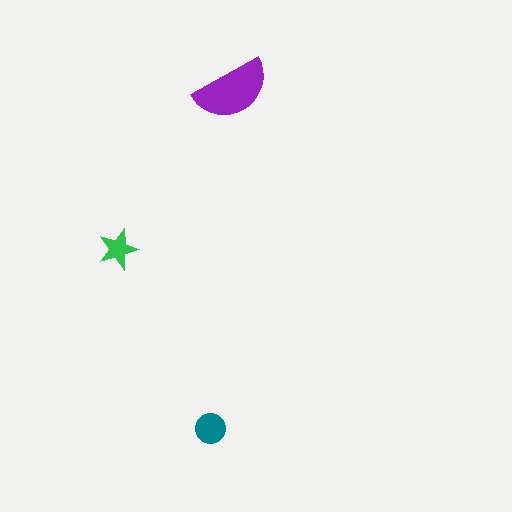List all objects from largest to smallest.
The purple semicircle, the teal circle, the green star.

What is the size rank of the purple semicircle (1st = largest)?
1st.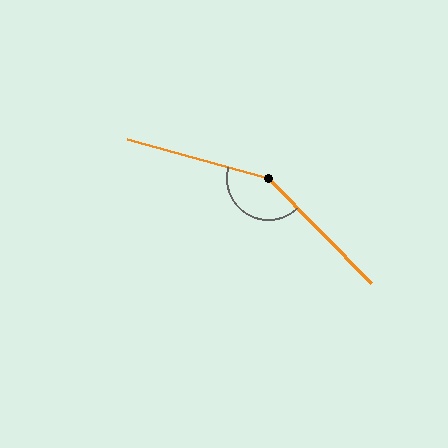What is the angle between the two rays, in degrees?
Approximately 150 degrees.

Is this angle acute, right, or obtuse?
It is obtuse.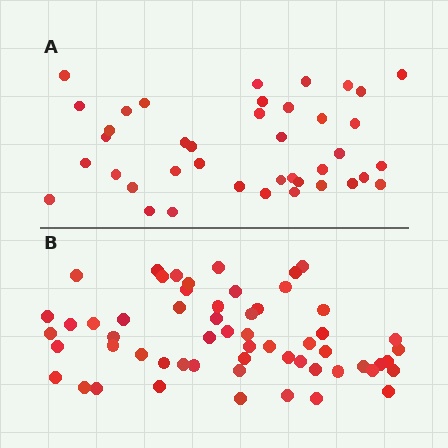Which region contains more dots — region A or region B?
Region B (the bottom region) has more dots.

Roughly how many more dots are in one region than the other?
Region B has approximately 20 more dots than region A.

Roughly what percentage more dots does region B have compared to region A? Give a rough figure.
About 45% more.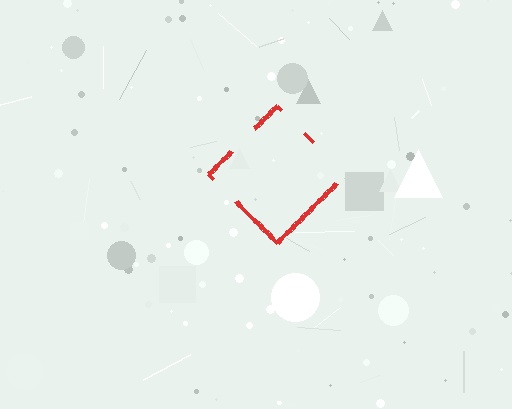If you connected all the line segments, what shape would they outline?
They would outline a diamond.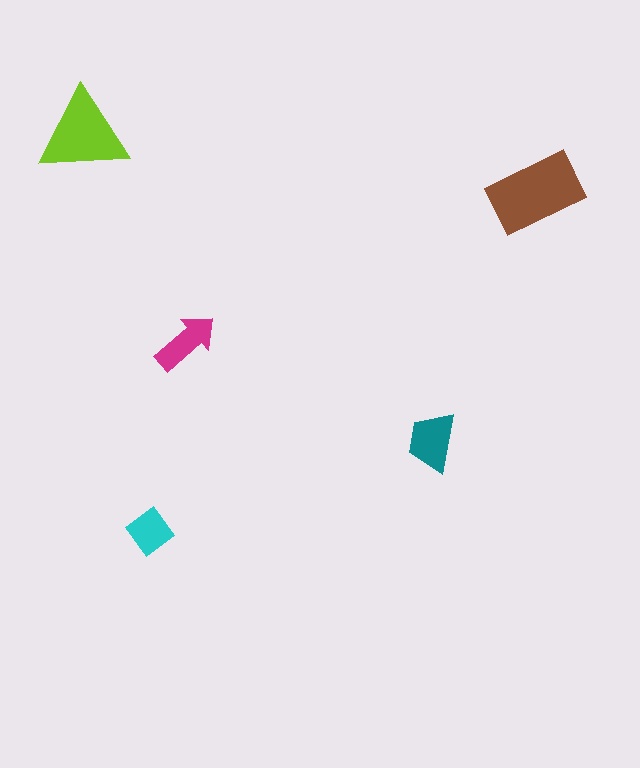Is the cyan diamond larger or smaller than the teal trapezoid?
Smaller.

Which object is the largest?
The brown rectangle.